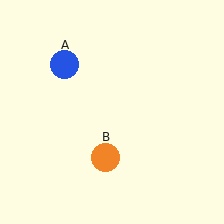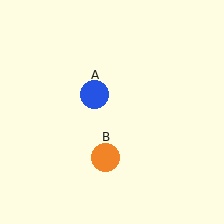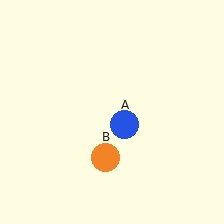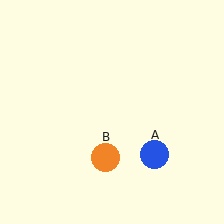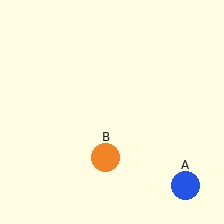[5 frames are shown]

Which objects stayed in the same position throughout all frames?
Orange circle (object B) remained stationary.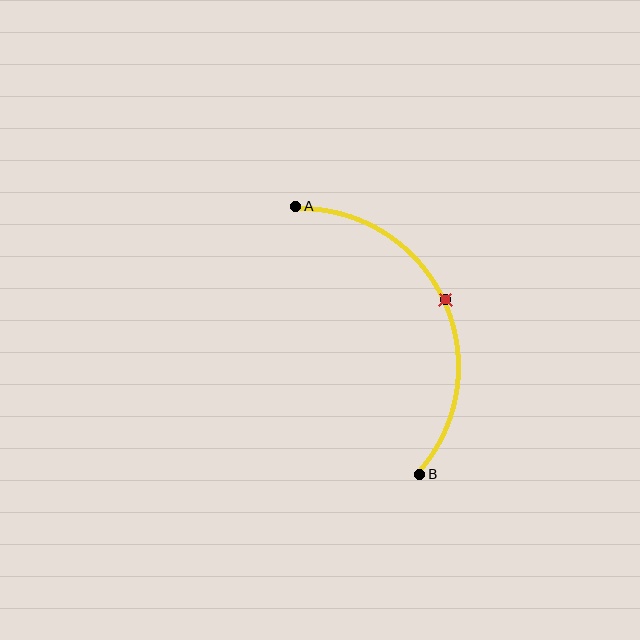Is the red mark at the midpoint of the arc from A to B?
Yes. The red mark lies on the arc at equal arc-length from both A and B — it is the arc midpoint.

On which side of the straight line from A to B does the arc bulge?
The arc bulges to the right of the straight line connecting A and B.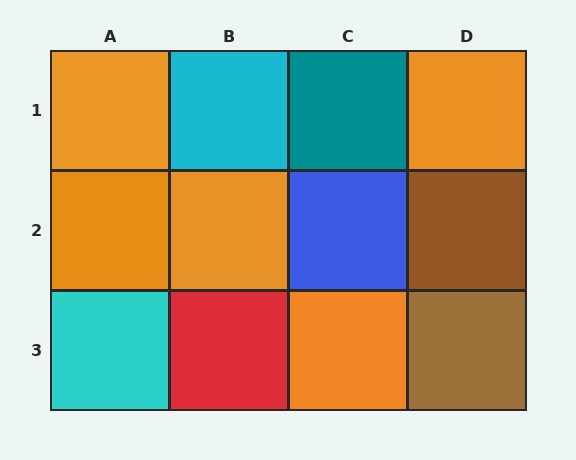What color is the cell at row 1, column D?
Orange.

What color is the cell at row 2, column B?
Orange.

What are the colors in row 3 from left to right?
Cyan, red, orange, brown.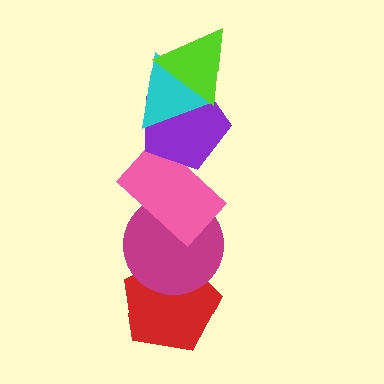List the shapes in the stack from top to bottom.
From top to bottom: the lime triangle, the cyan triangle, the purple pentagon, the pink rectangle, the magenta circle, the red pentagon.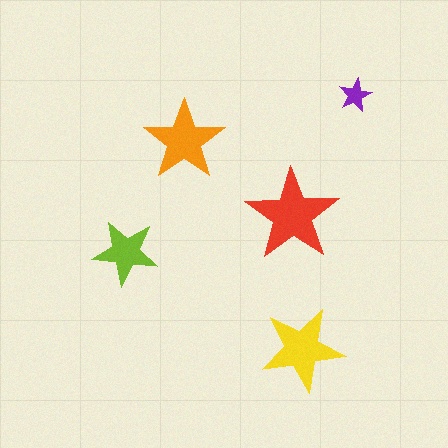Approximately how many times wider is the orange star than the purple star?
About 2.5 times wider.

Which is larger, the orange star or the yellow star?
The yellow one.